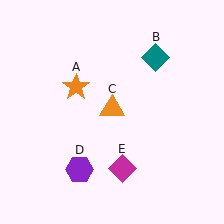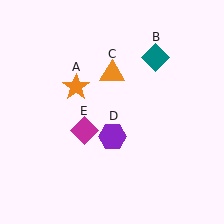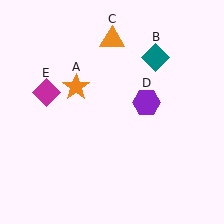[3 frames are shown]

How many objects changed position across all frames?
3 objects changed position: orange triangle (object C), purple hexagon (object D), magenta diamond (object E).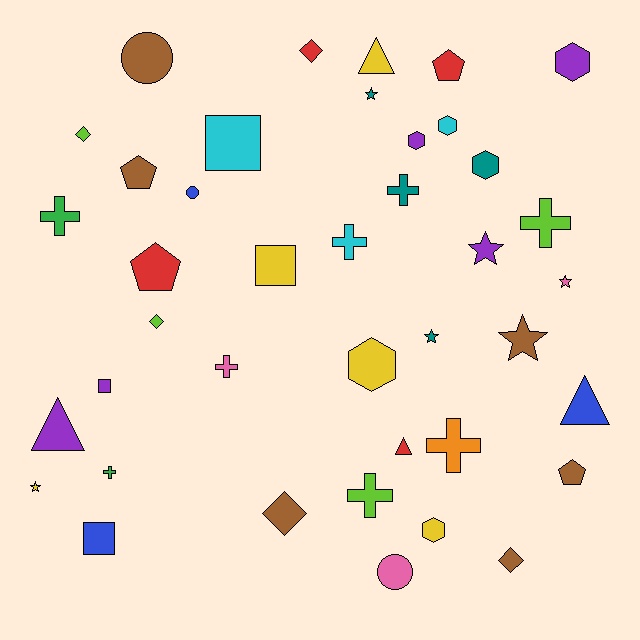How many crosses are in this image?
There are 8 crosses.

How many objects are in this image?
There are 40 objects.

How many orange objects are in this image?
There is 1 orange object.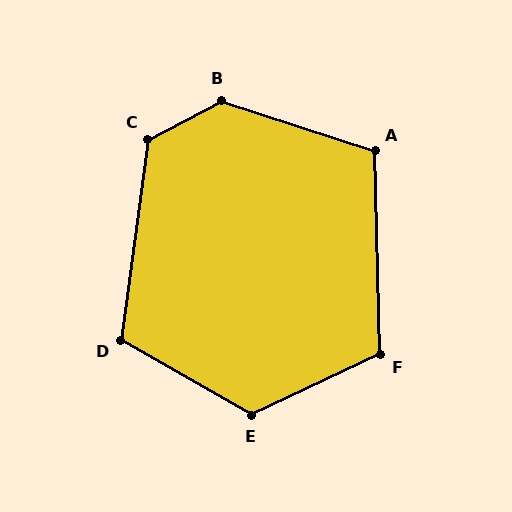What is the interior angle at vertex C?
Approximately 125 degrees (obtuse).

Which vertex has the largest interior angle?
B, at approximately 134 degrees.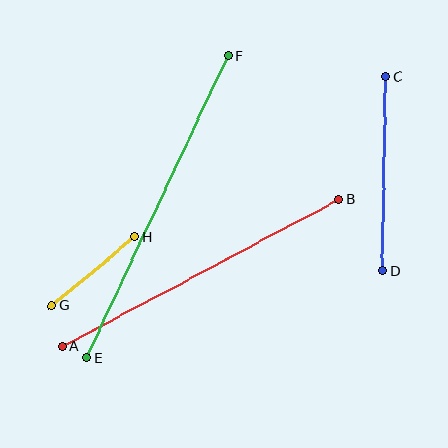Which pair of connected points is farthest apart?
Points E and F are farthest apart.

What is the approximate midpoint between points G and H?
The midpoint is at approximately (94, 271) pixels.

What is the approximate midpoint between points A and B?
The midpoint is at approximately (200, 273) pixels.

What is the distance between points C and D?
The distance is approximately 194 pixels.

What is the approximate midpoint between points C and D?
The midpoint is at approximately (384, 173) pixels.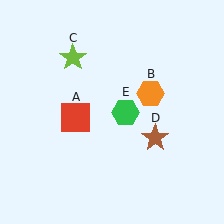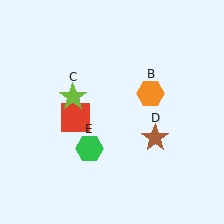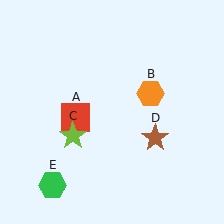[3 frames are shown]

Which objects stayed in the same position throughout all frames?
Red square (object A) and orange hexagon (object B) and brown star (object D) remained stationary.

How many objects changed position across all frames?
2 objects changed position: lime star (object C), green hexagon (object E).